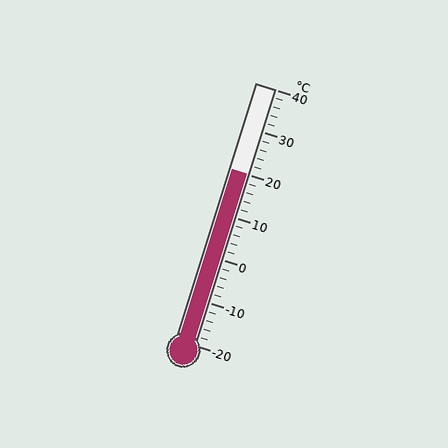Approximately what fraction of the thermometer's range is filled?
The thermometer is filled to approximately 65% of its range.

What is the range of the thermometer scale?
The thermometer scale ranges from -20°C to 40°C.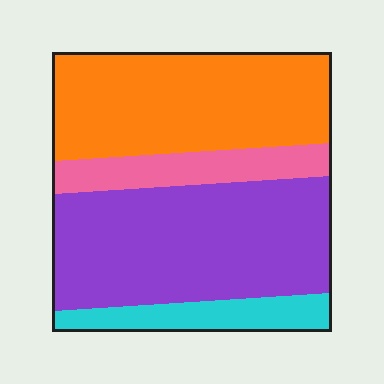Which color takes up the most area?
Purple, at roughly 40%.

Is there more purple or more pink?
Purple.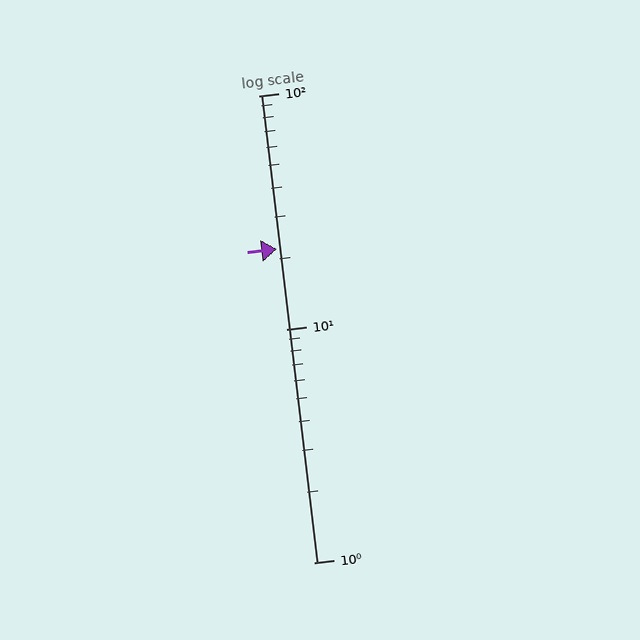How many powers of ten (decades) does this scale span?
The scale spans 2 decades, from 1 to 100.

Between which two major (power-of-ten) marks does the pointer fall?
The pointer is between 10 and 100.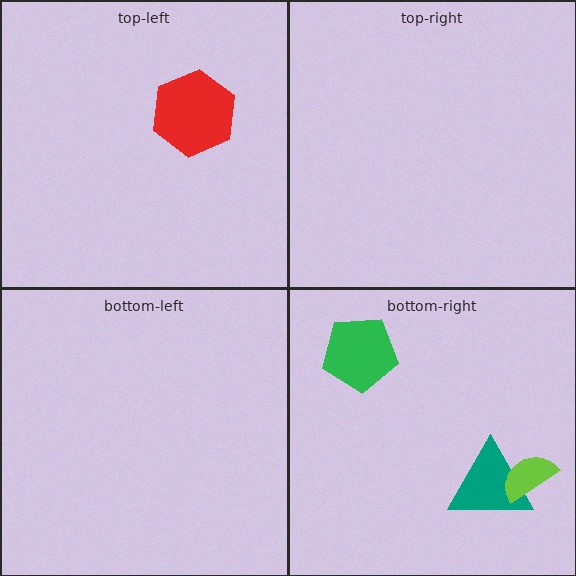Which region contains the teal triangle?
The bottom-right region.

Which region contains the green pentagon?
The bottom-right region.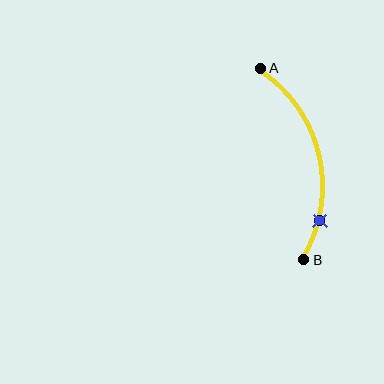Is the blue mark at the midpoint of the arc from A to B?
No. The blue mark lies on the arc but is closer to endpoint B. The arc midpoint would be at the point on the curve equidistant along the arc from both A and B.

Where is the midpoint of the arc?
The arc midpoint is the point on the curve farthest from the straight line joining A and B. It sits to the right of that line.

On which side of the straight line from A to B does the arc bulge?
The arc bulges to the right of the straight line connecting A and B.